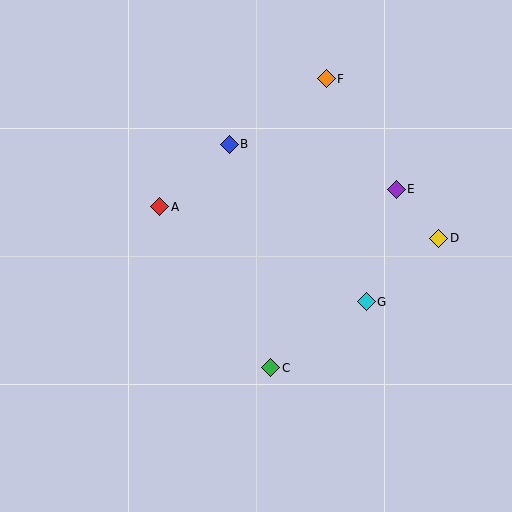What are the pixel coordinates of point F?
Point F is at (326, 79).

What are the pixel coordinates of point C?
Point C is at (271, 368).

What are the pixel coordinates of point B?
Point B is at (229, 144).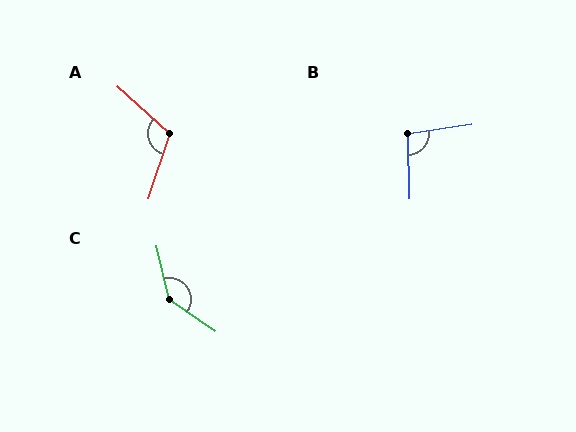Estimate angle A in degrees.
Approximately 114 degrees.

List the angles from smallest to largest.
B (97°), A (114°), C (138°).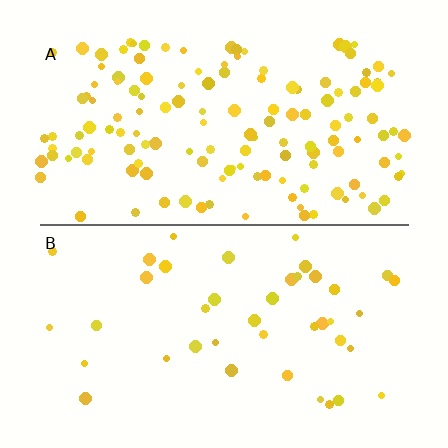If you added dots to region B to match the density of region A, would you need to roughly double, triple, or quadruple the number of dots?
Approximately triple.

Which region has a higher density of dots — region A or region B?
A (the top).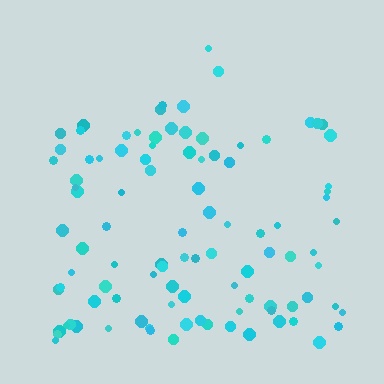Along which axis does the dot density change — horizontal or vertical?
Vertical.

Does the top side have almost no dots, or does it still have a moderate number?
Still a moderate number, just noticeably fewer than the bottom.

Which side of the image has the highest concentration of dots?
The bottom.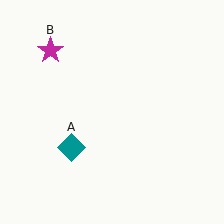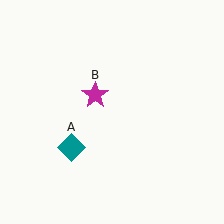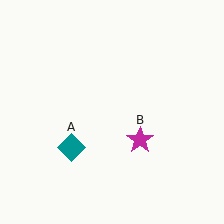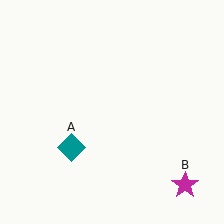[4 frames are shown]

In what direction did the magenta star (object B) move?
The magenta star (object B) moved down and to the right.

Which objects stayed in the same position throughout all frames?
Teal diamond (object A) remained stationary.